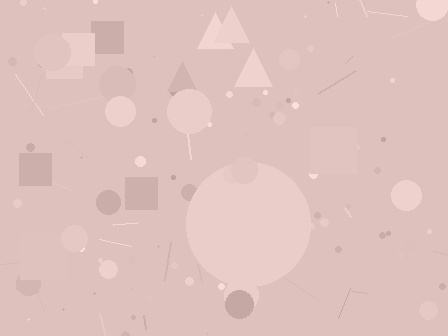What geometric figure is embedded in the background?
A circle is embedded in the background.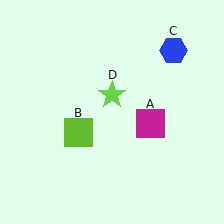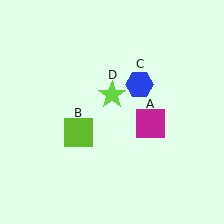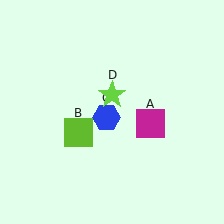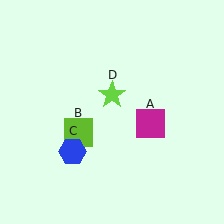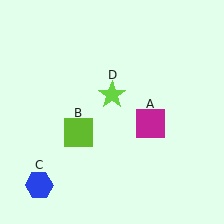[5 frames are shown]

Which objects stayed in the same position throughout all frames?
Magenta square (object A) and lime square (object B) and lime star (object D) remained stationary.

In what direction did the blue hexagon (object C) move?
The blue hexagon (object C) moved down and to the left.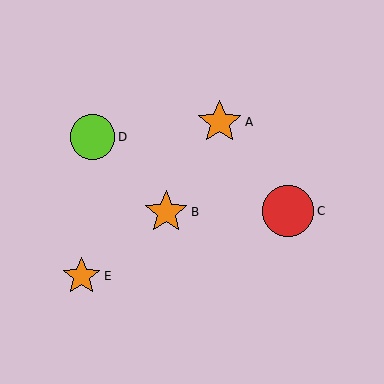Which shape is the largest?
The red circle (labeled C) is the largest.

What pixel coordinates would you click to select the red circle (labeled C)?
Click at (288, 211) to select the red circle C.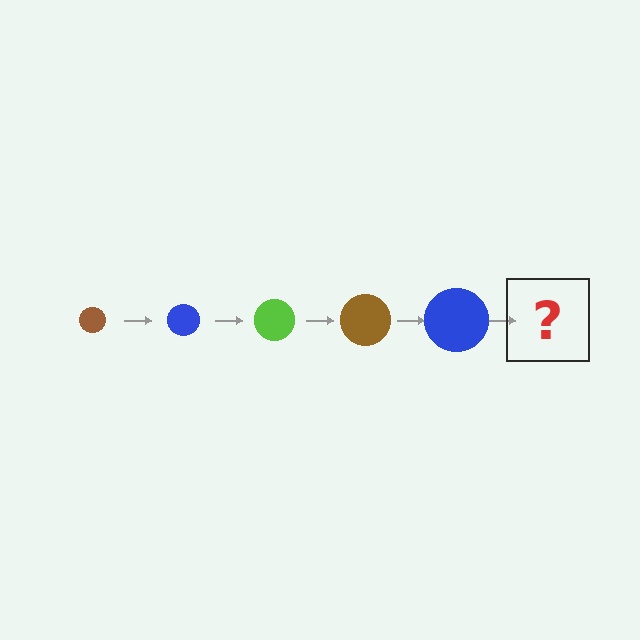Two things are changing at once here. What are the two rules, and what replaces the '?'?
The two rules are that the circle grows larger each step and the color cycles through brown, blue, and lime. The '?' should be a lime circle, larger than the previous one.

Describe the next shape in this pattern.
It should be a lime circle, larger than the previous one.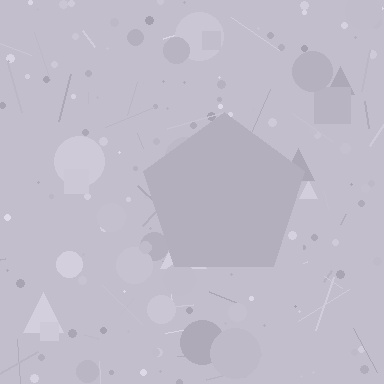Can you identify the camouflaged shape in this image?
The camouflaged shape is a pentagon.